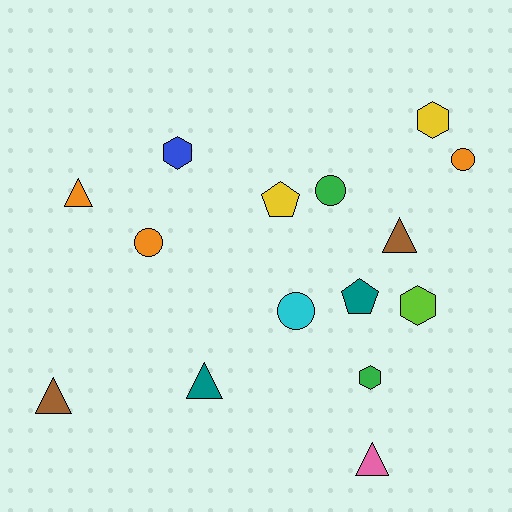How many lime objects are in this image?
There is 1 lime object.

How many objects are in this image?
There are 15 objects.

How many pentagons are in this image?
There are 2 pentagons.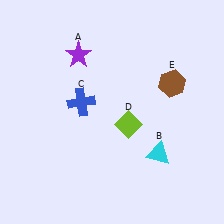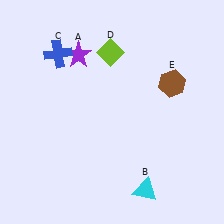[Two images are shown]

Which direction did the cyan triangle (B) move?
The cyan triangle (B) moved down.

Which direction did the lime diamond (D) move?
The lime diamond (D) moved up.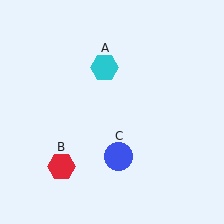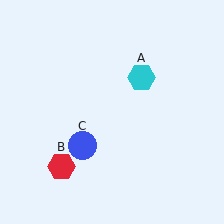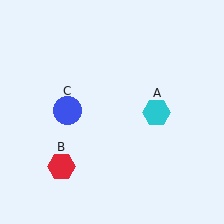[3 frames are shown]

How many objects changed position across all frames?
2 objects changed position: cyan hexagon (object A), blue circle (object C).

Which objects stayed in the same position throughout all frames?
Red hexagon (object B) remained stationary.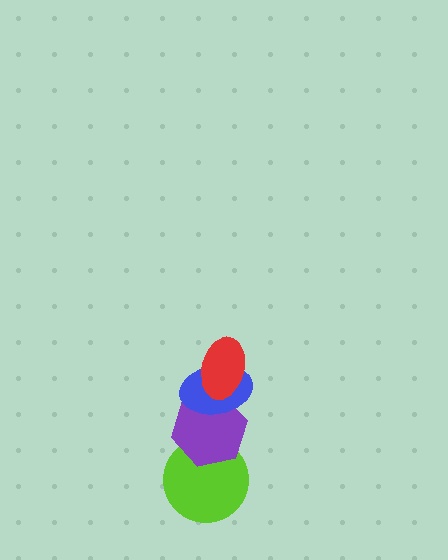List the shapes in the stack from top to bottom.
From top to bottom: the red ellipse, the blue ellipse, the purple hexagon, the lime circle.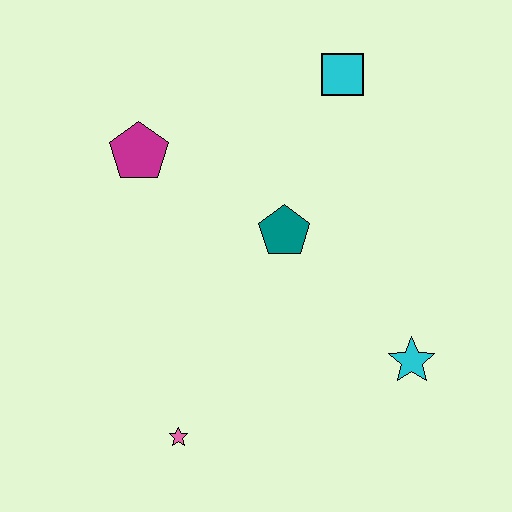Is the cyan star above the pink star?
Yes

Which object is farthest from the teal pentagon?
The pink star is farthest from the teal pentagon.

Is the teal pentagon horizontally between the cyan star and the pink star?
Yes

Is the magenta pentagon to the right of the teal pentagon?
No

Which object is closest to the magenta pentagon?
The teal pentagon is closest to the magenta pentagon.